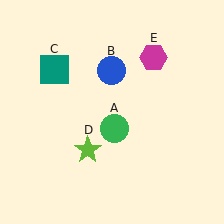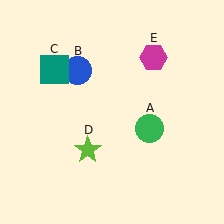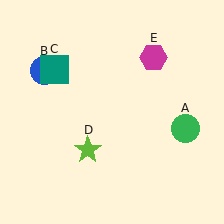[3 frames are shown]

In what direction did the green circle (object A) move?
The green circle (object A) moved right.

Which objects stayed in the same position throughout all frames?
Teal square (object C) and lime star (object D) and magenta hexagon (object E) remained stationary.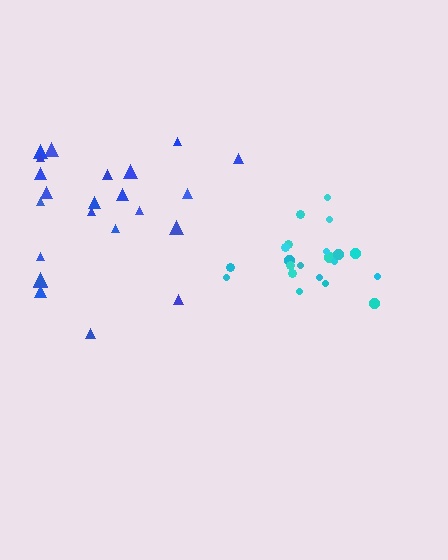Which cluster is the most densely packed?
Cyan.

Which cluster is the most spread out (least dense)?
Blue.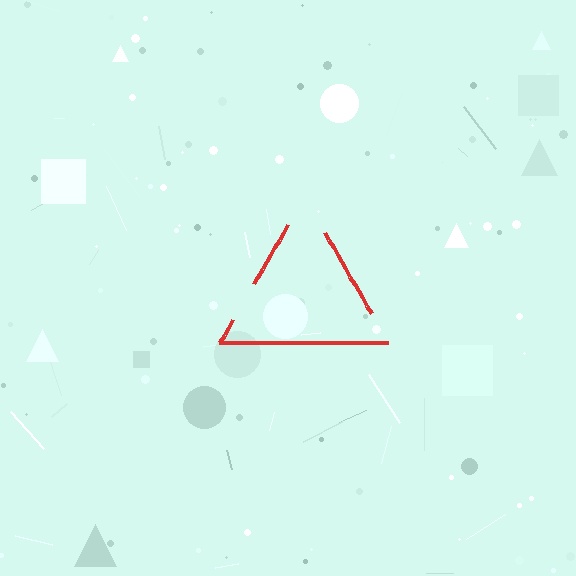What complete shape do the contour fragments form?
The contour fragments form a triangle.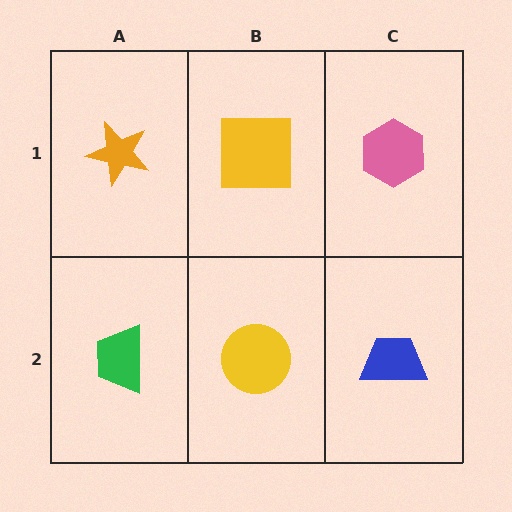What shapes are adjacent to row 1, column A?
A green trapezoid (row 2, column A), a yellow square (row 1, column B).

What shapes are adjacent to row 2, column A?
An orange star (row 1, column A), a yellow circle (row 2, column B).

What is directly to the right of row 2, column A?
A yellow circle.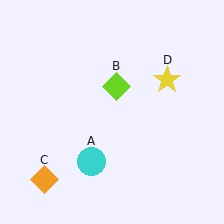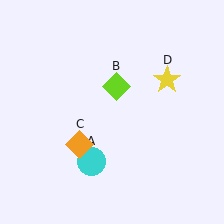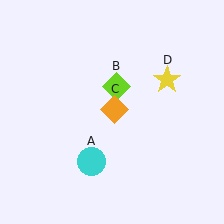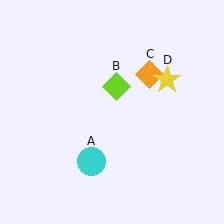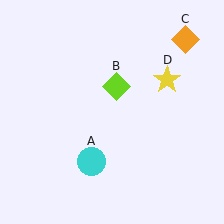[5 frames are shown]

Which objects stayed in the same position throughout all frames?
Cyan circle (object A) and lime diamond (object B) and yellow star (object D) remained stationary.